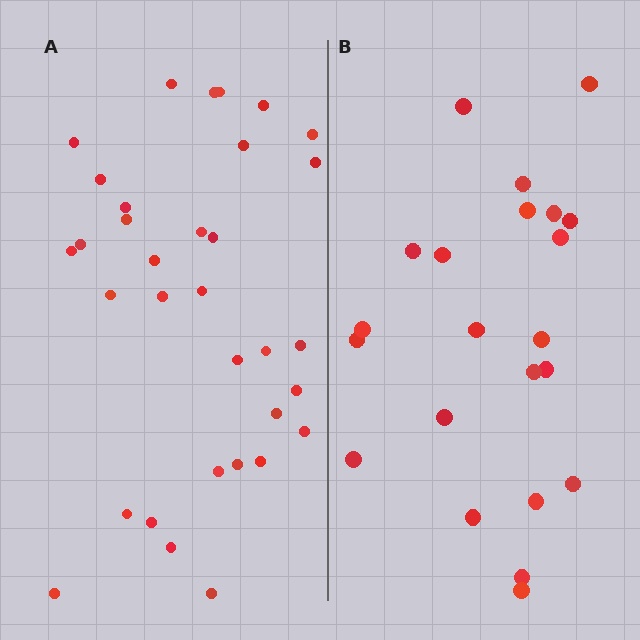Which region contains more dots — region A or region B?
Region A (the left region) has more dots.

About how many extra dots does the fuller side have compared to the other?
Region A has roughly 12 or so more dots than region B.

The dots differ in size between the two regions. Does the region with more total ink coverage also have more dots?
No. Region B has more total ink coverage because its dots are larger, but region A actually contains more individual dots. Total area can be misleading — the number of items is what matters here.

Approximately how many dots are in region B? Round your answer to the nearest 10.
About 20 dots. (The exact count is 22, which rounds to 20.)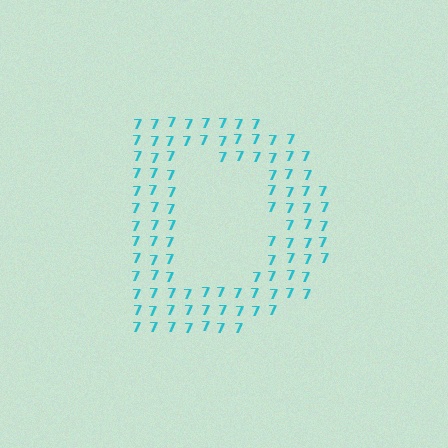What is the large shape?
The large shape is the letter D.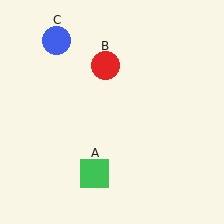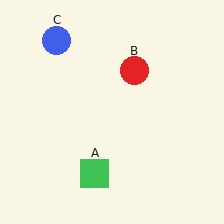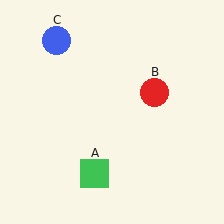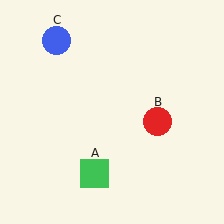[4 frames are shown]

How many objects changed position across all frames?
1 object changed position: red circle (object B).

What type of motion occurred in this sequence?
The red circle (object B) rotated clockwise around the center of the scene.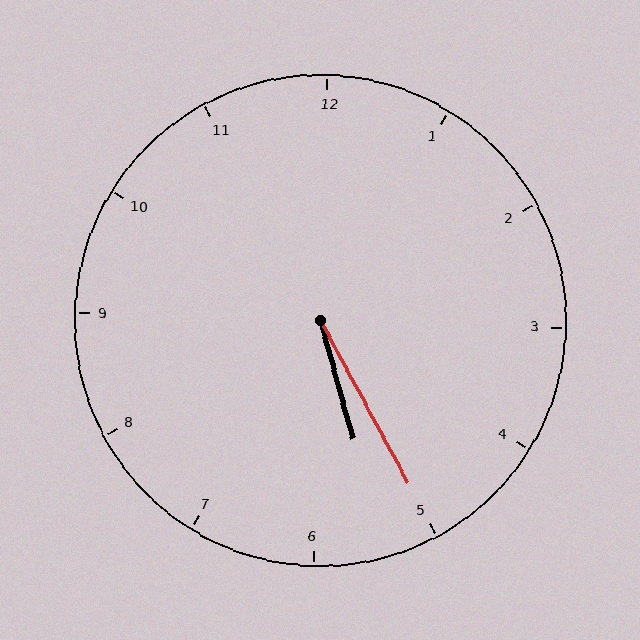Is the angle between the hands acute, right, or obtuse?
It is acute.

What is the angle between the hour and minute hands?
Approximately 12 degrees.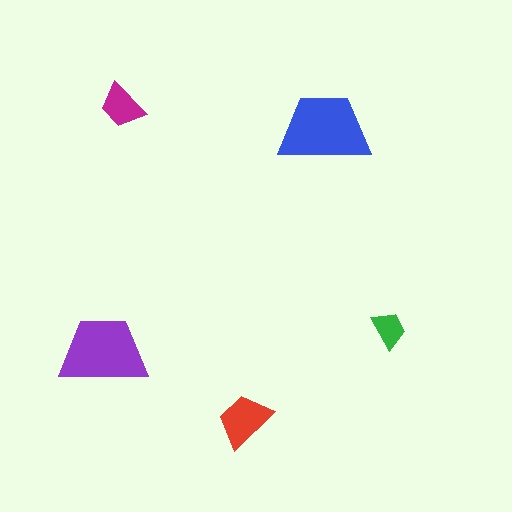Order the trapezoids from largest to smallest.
the blue one, the purple one, the red one, the magenta one, the green one.